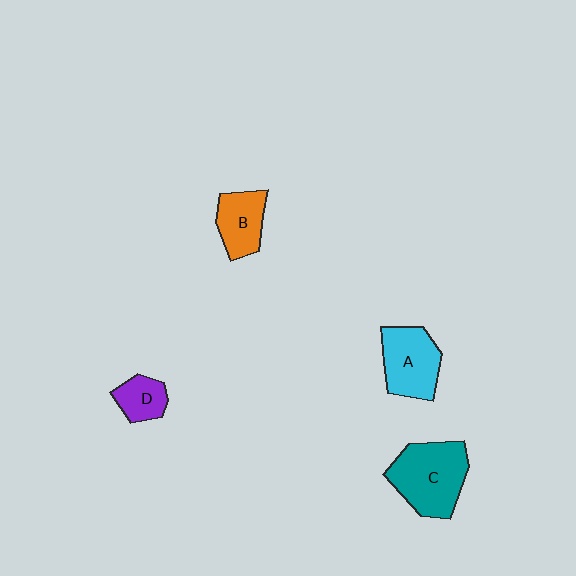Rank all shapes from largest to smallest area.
From largest to smallest: C (teal), A (cyan), B (orange), D (purple).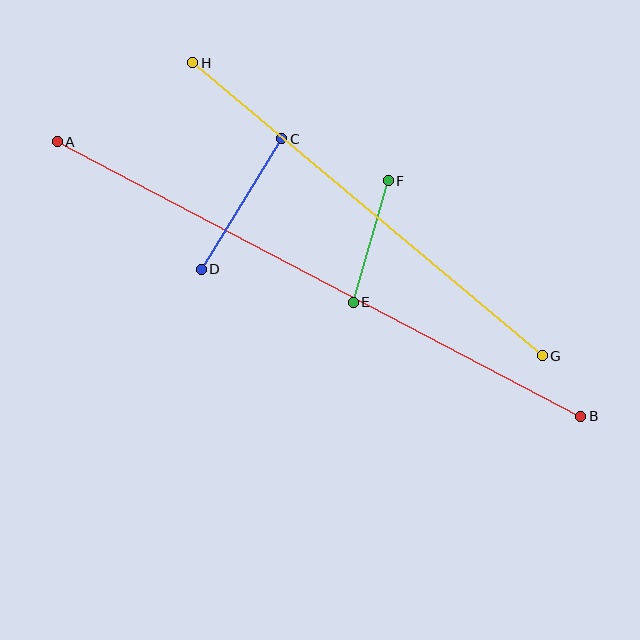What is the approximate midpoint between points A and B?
The midpoint is at approximately (319, 279) pixels.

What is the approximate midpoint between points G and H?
The midpoint is at approximately (368, 209) pixels.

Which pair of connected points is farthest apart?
Points A and B are farthest apart.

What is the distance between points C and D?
The distance is approximately 153 pixels.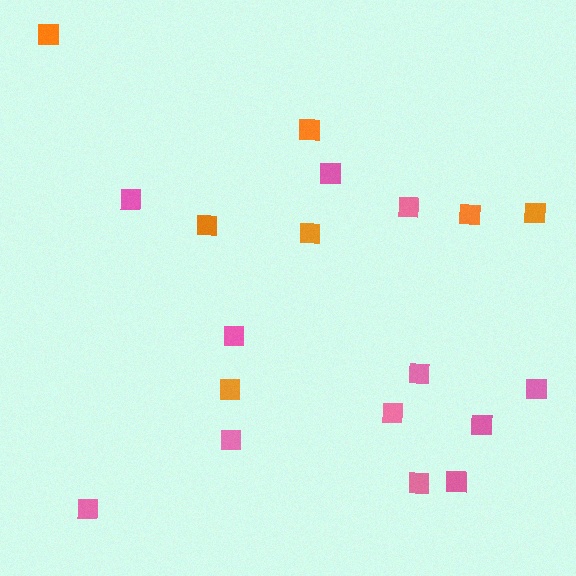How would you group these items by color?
There are 2 groups: one group of orange squares (7) and one group of pink squares (12).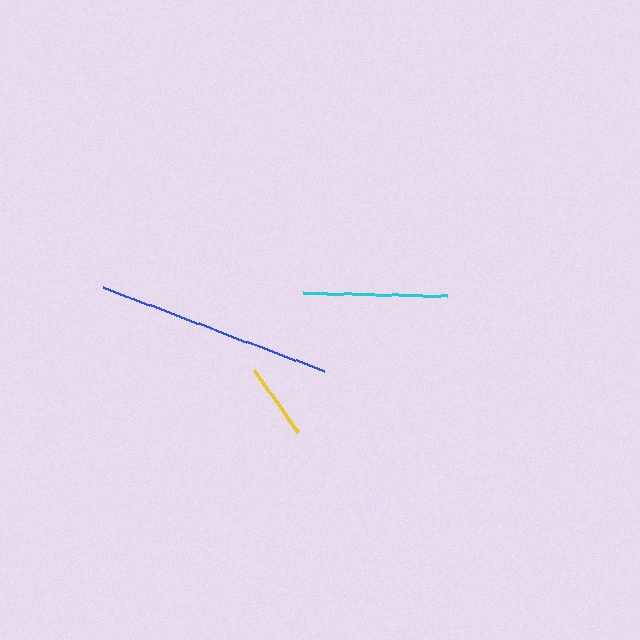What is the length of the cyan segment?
The cyan segment is approximately 143 pixels long.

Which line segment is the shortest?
The yellow line is the shortest at approximately 75 pixels.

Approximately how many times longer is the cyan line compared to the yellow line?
The cyan line is approximately 1.9 times the length of the yellow line.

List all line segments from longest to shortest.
From longest to shortest: blue, cyan, yellow.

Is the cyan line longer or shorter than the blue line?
The blue line is longer than the cyan line.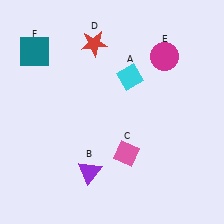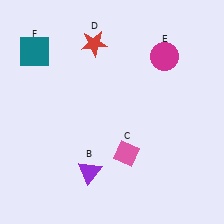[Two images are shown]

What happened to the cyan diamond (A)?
The cyan diamond (A) was removed in Image 2. It was in the top-right area of Image 1.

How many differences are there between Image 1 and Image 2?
There is 1 difference between the two images.